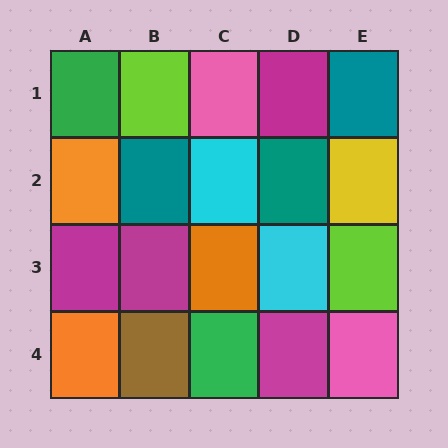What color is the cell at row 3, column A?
Magenta.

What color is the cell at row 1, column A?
Green.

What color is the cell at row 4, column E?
Pink.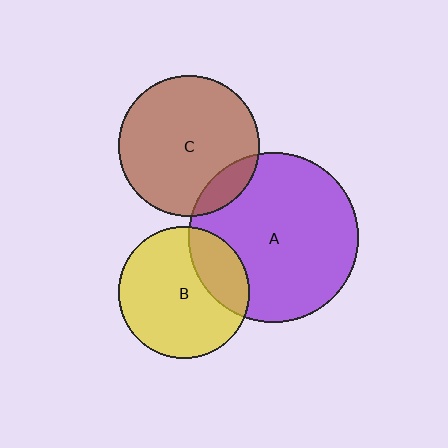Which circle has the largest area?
Circle A (purple).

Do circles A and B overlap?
Yes.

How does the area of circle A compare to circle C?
Approximately 1.5 times.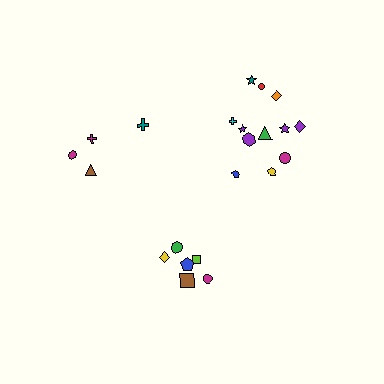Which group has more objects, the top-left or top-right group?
The top-right group.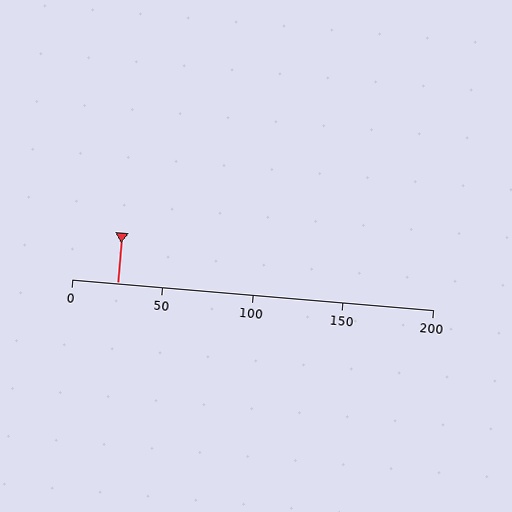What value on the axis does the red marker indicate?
The marker indicates approximately 25.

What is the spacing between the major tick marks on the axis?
The major ticks are spaced 50 apart.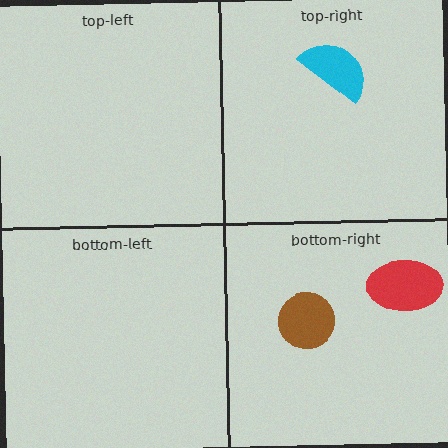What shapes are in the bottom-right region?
The red ellipse, the brown circle.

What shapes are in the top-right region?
The cyan semicircle.